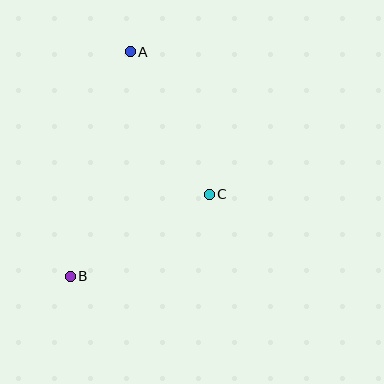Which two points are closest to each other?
Points B and C are closest to each other.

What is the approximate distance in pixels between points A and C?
The distance between A and C is approximately 163 pixels.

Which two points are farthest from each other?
Points A and B are farthest from each other.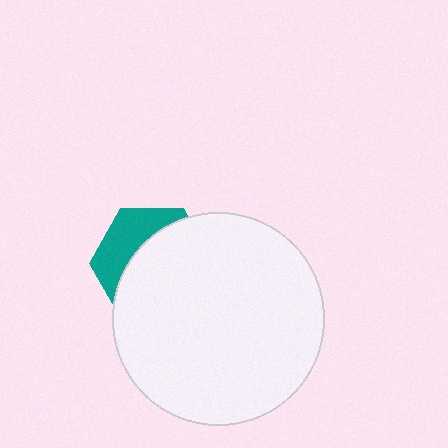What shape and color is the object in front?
The object in front is a white circle.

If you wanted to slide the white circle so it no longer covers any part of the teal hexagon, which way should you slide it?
Slide it toward the lower-right — that is the most direct way to separate the two shapes.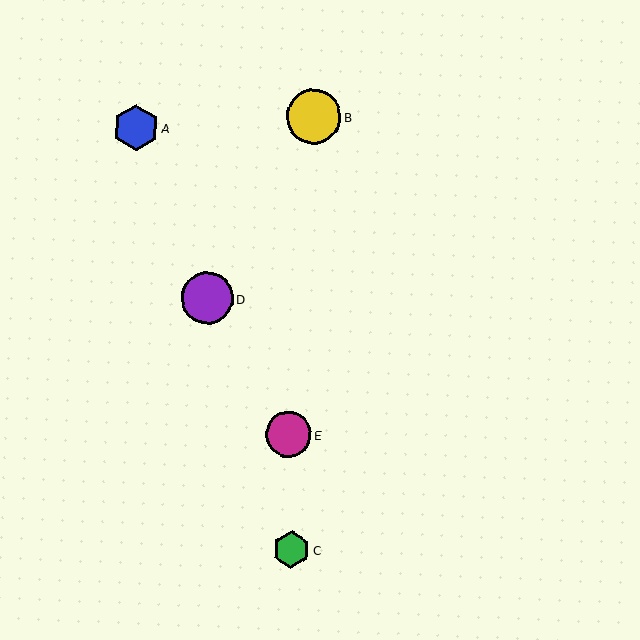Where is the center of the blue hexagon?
The center of the blue hexagon is at (136, 128).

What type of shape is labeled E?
Shape E is a magenta circle.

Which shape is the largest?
The yellow circle (labeled B) is the largest.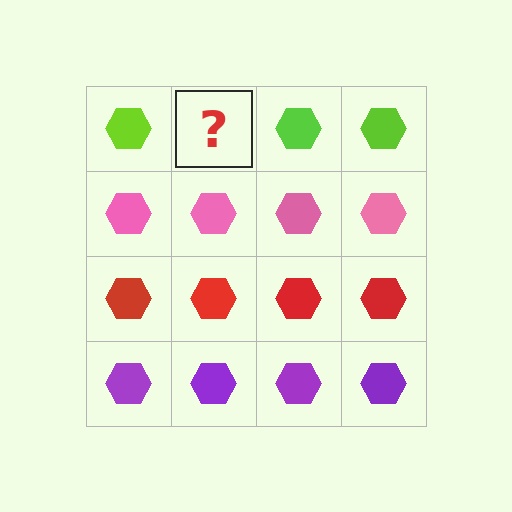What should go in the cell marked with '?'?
The missing cell should contain a lime hexagon.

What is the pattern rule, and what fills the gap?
The rule is that each row has a consistent color. The gap should be filled with a lime hexagon.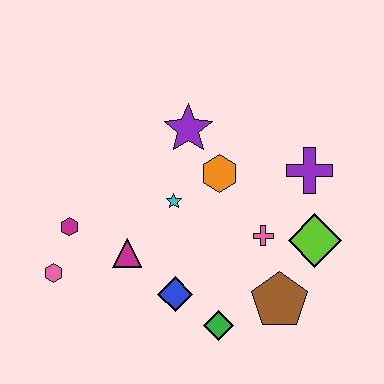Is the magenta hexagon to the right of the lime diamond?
No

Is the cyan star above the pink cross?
Yes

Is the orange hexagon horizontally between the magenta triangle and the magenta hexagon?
No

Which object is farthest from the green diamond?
The purple star is farthest from the green diamond.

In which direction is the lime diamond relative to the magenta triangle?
The lime diamond is to the right of the magenta triangle.